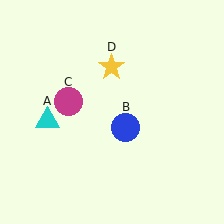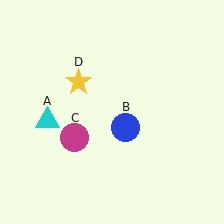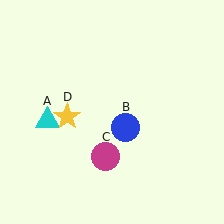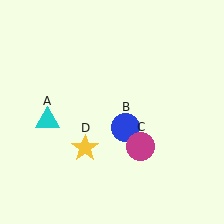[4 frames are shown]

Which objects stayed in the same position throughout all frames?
Cyan triangle (object A) and blue circle (object B) remained stationary.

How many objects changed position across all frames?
2 objects changed position: magenta circle (object C), yellow star (object D).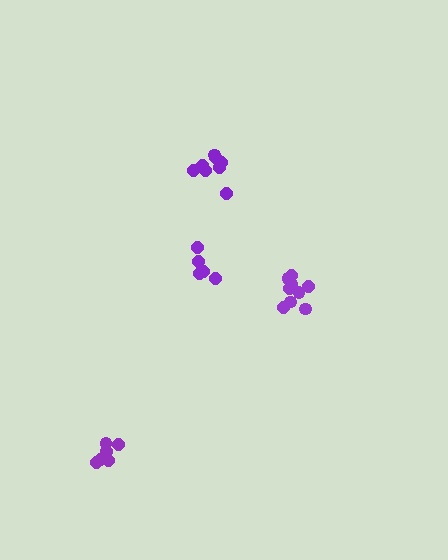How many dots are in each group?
Group 1: 5 dots, Group 2: 9 dots, Group 3: 8 dots, Group 4: 6 dots (28 total).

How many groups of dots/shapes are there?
There are 4 groups.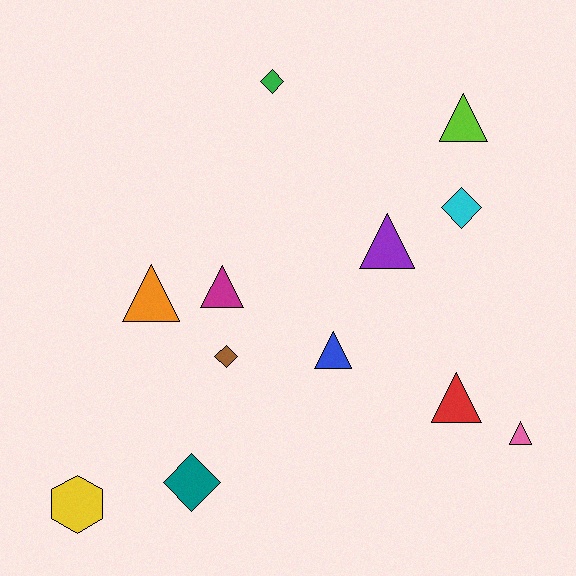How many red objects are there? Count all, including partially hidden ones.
There is 1 red object.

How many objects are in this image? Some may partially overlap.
There are 12 objects.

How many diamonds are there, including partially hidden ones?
There are 4 diamonds.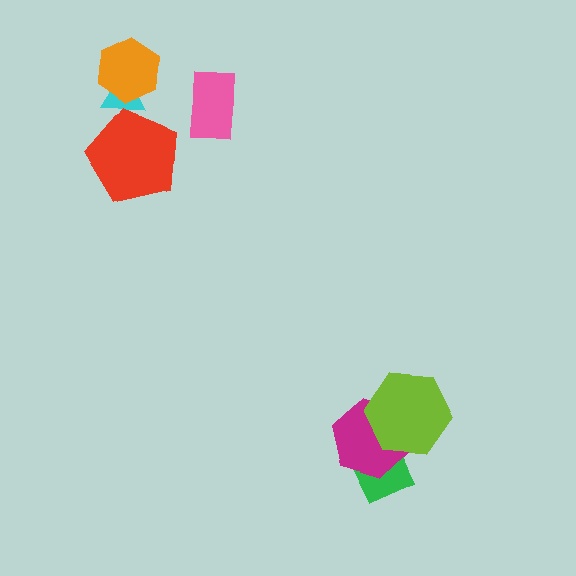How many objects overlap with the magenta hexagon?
2 objects overlap with the magenta hexagon.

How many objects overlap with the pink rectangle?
0 objects overlap with the pink rectangle.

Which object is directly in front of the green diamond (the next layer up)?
The magenta hexagon is directly in front of the green diamond.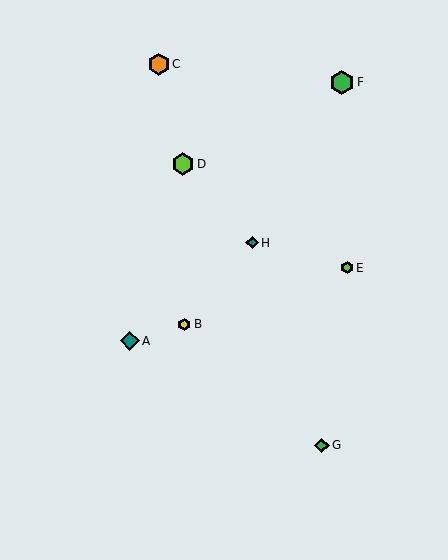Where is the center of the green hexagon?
The center of the green hexagon is at (342, 82).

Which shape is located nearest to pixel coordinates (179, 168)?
The lime hexagon (labeled D) at (183, 164) is nearest to that location.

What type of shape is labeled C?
Shape C is an orange hexagon.